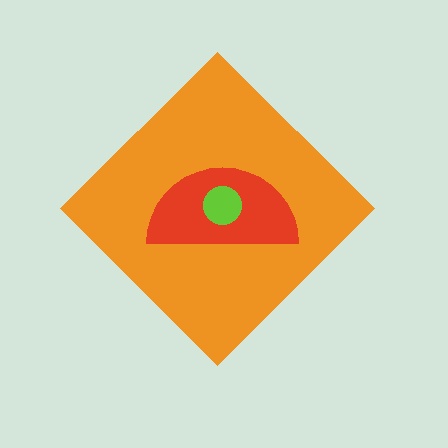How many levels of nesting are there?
3.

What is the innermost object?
The lime circle.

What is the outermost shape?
The orange diamond.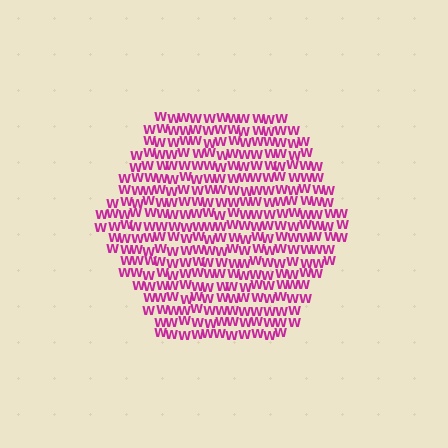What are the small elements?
The small elements are letter W's.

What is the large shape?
The large shape is a hexagon.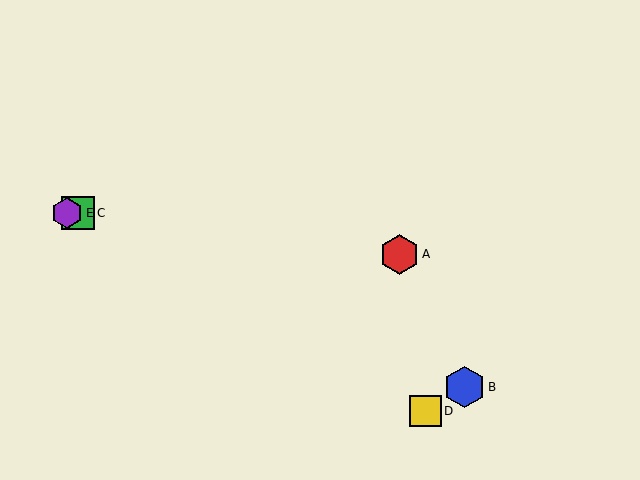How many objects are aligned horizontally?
2 objects (C, E) are aligned horizontally.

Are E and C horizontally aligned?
Yes, both are at y≈213.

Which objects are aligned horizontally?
Objects C, E are aligned horizontally.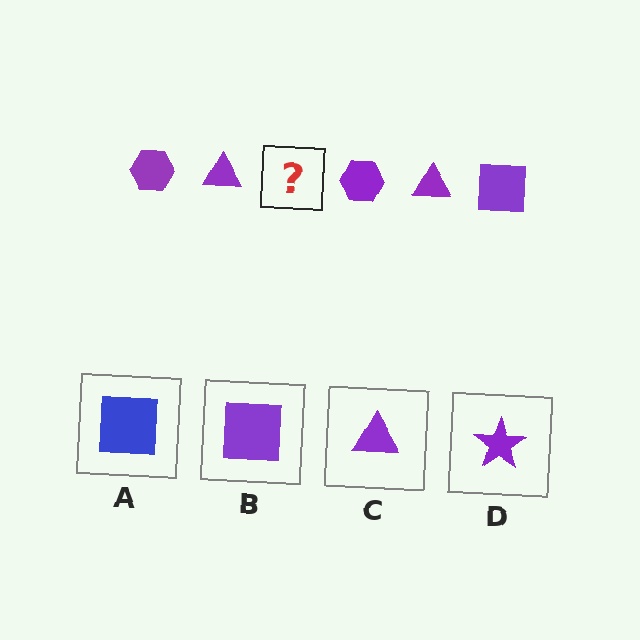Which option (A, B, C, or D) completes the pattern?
B.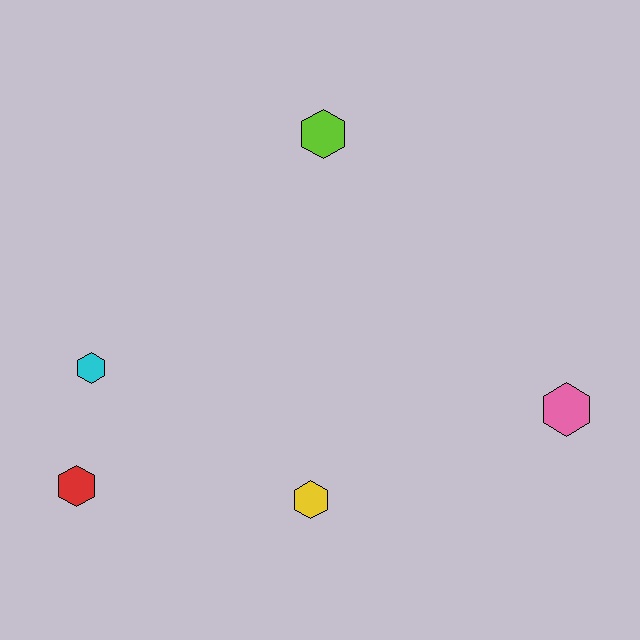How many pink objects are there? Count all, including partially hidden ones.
There is 1 pink object.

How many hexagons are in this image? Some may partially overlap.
There are 5 hexagons.